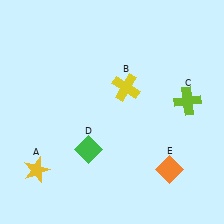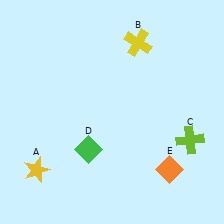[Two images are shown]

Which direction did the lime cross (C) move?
The lime cross (C) moved down.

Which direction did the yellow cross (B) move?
The yellow cross (B) moved up.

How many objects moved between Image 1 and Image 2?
2 objects moved between the two images.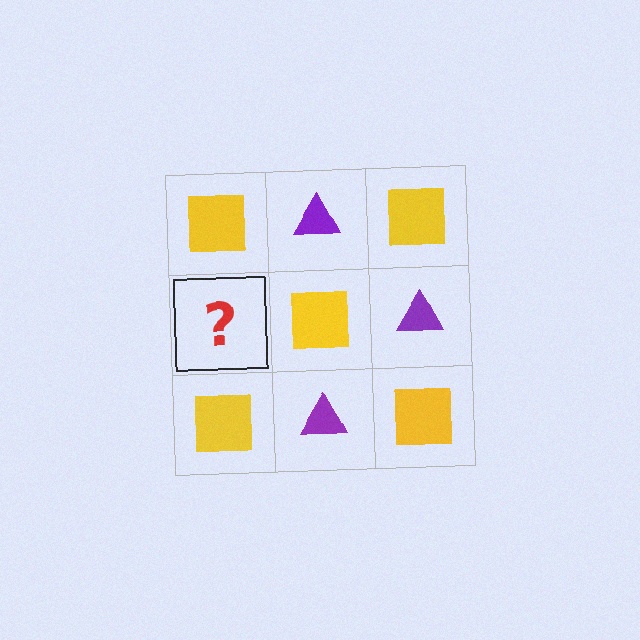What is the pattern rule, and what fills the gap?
The rule is that it alternates yellow square and purple triangle in a checkerboard pattern. The gap should be filled with a purple triangle.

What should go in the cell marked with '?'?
The missing cell should contain a purple triangle.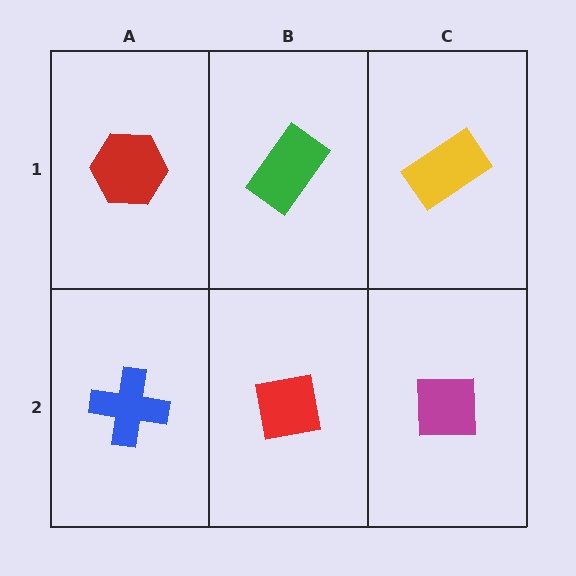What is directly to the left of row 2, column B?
A blue cross.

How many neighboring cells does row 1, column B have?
3.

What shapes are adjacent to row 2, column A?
A red hexagon (row 1, column A), a red square (row 2, column B).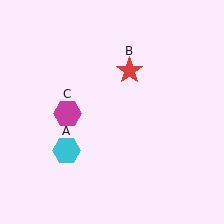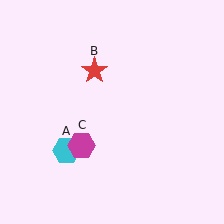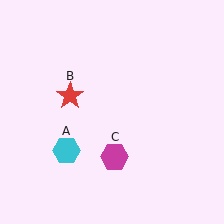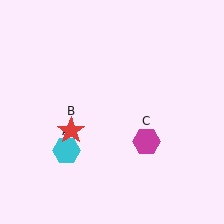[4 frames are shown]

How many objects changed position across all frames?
2 objects changed position: red star (object B), magenta hexagon (object C).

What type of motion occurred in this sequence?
The red star (object B), magenta hexagon (object C) rotated counterclockwise around the center of the scene.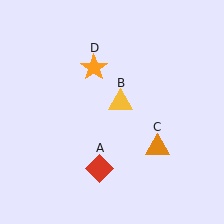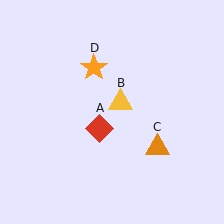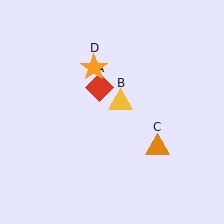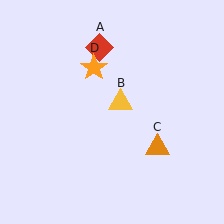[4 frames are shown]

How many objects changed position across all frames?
1 object changed position: red diamond (object A).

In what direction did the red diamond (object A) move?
The red diamond (object A) moved up.